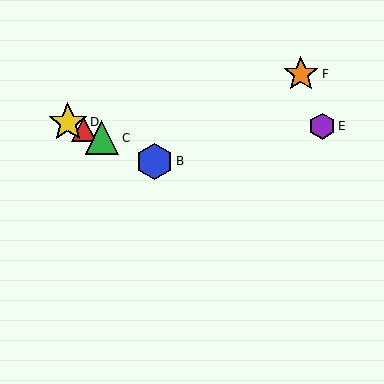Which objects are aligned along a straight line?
Objects A, B, C, D are aligned along a straight line.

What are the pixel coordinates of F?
Object F is at (301, 74).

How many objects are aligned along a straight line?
4 objects (A, B, C, D) are aligned along a straight line.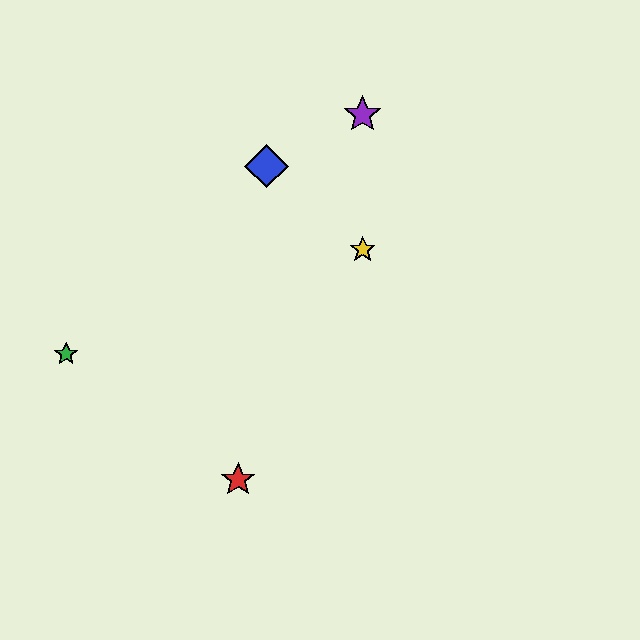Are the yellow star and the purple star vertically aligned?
Yes, both are at x≈363.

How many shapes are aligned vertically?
2 shapes (the yellow star, the purple star) are aligned vertically.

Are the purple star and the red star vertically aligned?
No, the purple star is at x≈363 and the red star is at x≈238.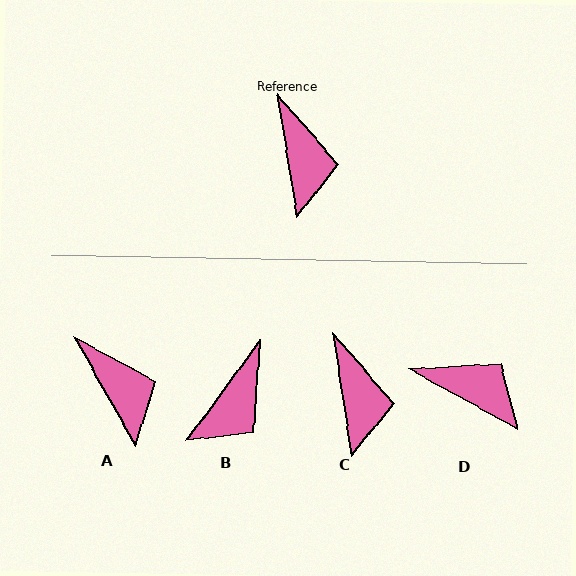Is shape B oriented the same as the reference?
No, it is off by about 45 degrees.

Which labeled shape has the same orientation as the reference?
C.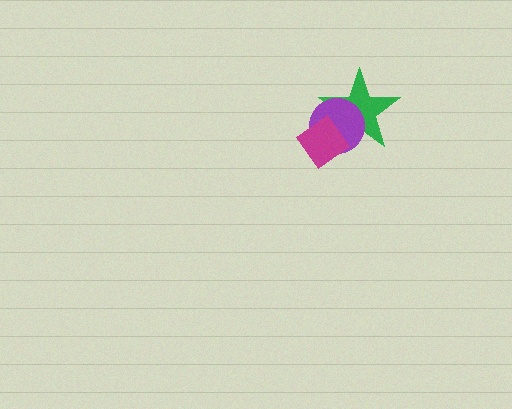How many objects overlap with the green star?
2 objects overlap with the green star.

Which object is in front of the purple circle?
The magenta diamond is in front of the purple circle.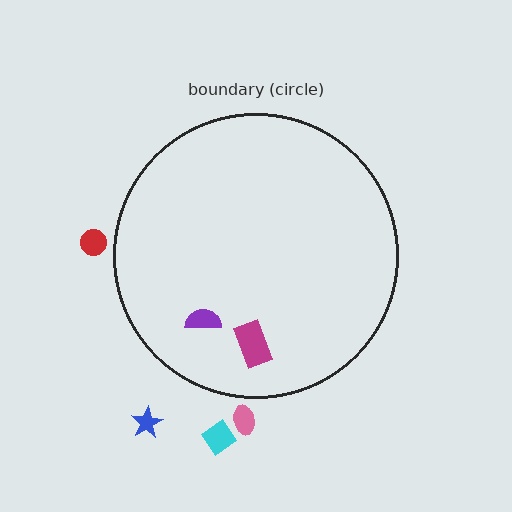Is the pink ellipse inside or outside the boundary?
Outside.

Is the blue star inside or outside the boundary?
Outside.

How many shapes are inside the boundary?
2 inside, 4 outside.